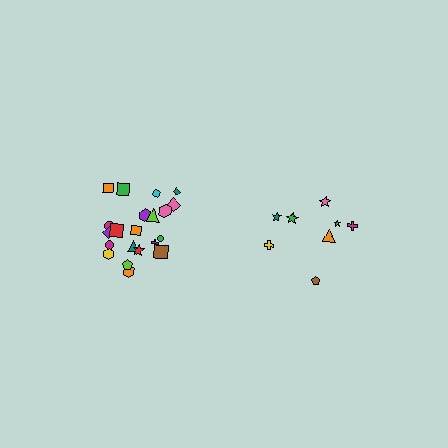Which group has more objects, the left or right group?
The left group.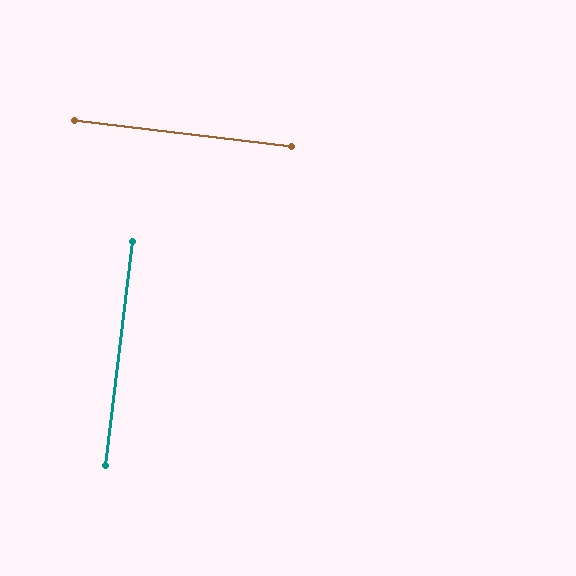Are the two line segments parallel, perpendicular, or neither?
Perpendicular — they meet at approximately 90°.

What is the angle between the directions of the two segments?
Approximately 90 degrees.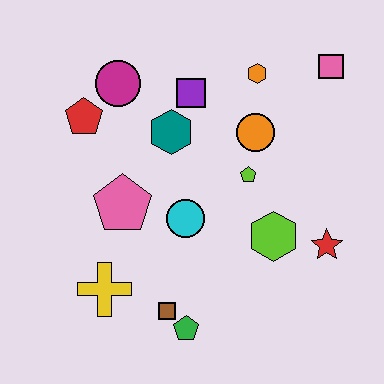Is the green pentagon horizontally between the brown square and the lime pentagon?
Yes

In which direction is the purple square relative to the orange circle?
The purple square is to the left of the orange circle.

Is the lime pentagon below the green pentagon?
No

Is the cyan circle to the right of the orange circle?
No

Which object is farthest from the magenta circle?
The red star is farthest from the magenta circle.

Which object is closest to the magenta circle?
The red pentagon is closest to the magenta circle.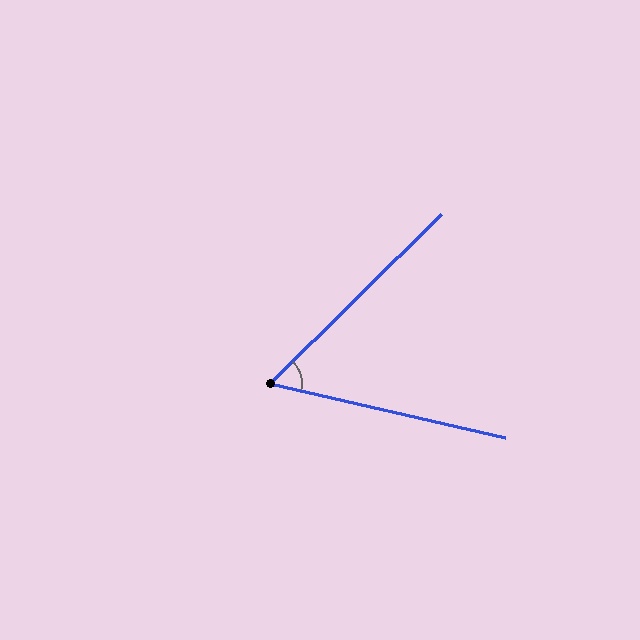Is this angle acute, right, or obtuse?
It is acute.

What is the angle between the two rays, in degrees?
Approximately 58 degrees.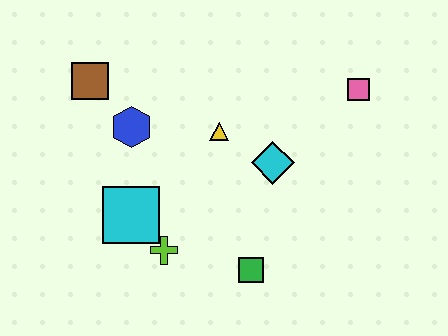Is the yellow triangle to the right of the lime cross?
Yes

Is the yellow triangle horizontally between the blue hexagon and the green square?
Yes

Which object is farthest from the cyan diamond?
The brown square is farthest from the cyan diamond.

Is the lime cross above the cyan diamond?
No